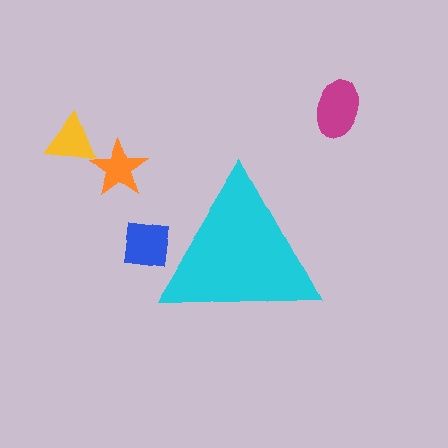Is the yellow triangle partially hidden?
No, the yellow triangle is fully visible.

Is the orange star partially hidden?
No, the orange star is fully visible.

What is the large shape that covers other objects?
A cyan triangle.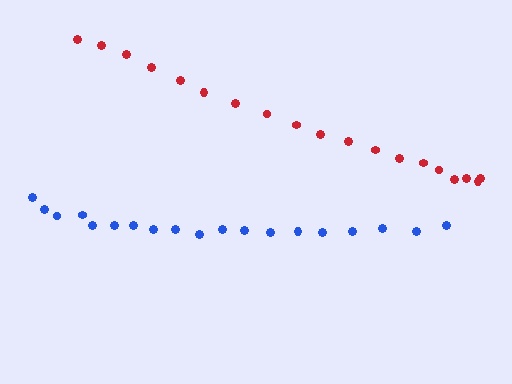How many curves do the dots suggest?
There are 2 distinct paths.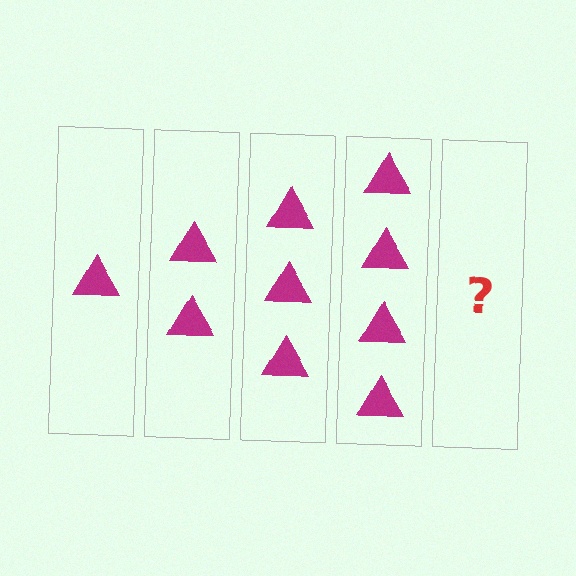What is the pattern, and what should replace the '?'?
The pattern is that each step adds one more triangle. The '?' should be 5 triangles.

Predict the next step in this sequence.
The next step is 5 triangles.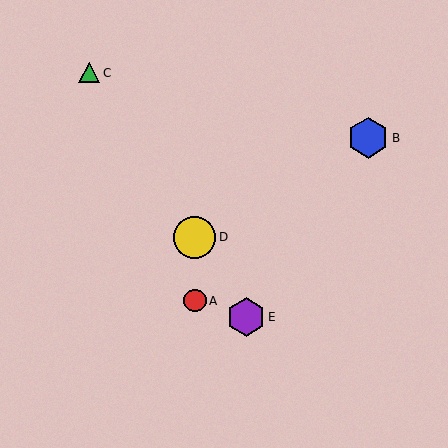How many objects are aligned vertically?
2 objects (A, D) are aligned vertically.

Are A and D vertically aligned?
Yes, both are at x≈195.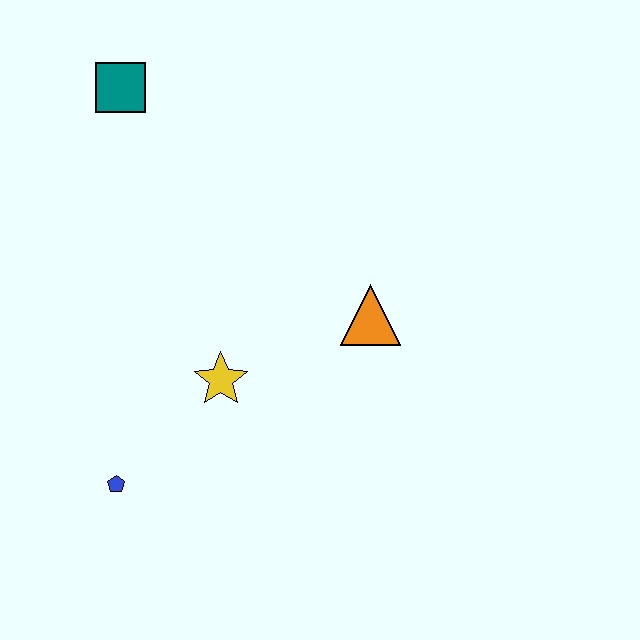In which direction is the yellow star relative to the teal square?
The yellow star is below the teal square.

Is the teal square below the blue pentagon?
No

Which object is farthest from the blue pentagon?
The teal square is farthest from the blue pentagon.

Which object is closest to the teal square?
The yellow star is closest to the teal square.